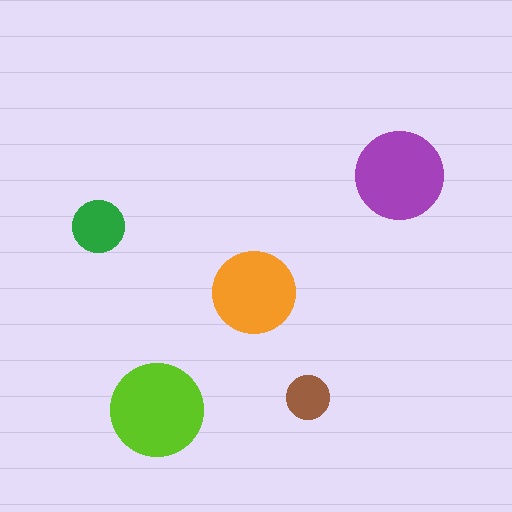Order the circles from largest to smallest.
the lime one, the purple one, the orange one, the green one, the brown one.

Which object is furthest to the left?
The green circle is leftmost.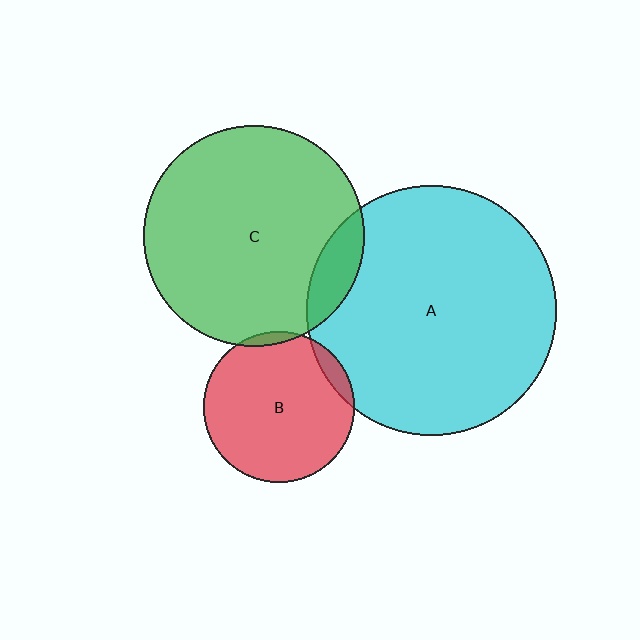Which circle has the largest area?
Circle A (cyan).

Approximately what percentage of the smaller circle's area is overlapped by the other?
Approximately 10%.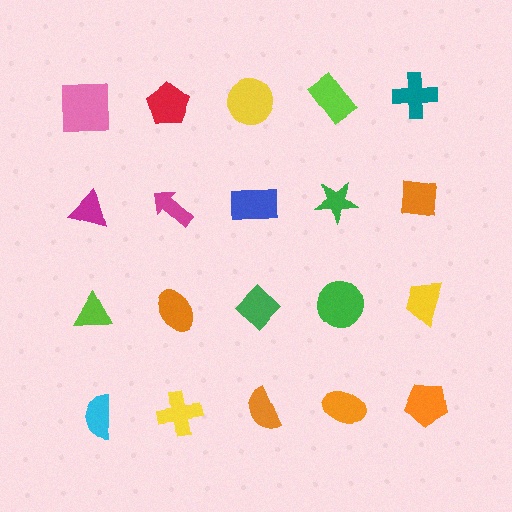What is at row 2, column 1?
A magenta triangle.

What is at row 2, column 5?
An orange square.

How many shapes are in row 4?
5 shapes.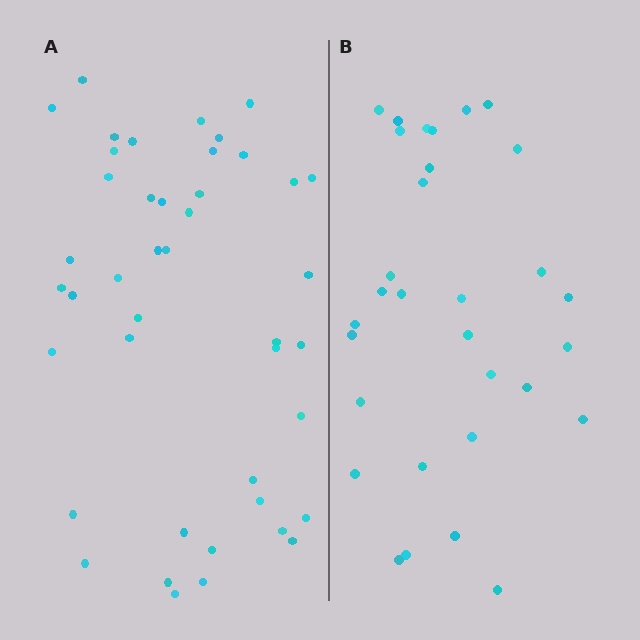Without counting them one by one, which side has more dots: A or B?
Region A (the left region) has more dots.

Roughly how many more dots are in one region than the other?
Region A has roughly 12 or so more dots than region B.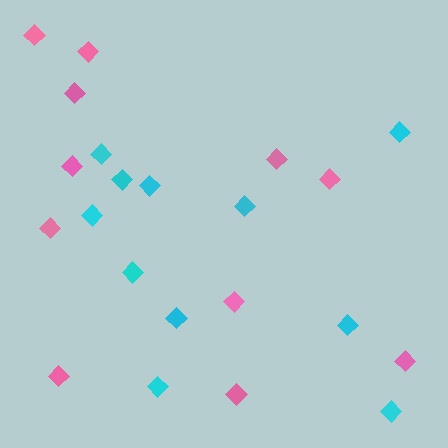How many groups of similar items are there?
There are 2 groups: one group of pink diamonds (11) and one group of cyan diamonds (11).